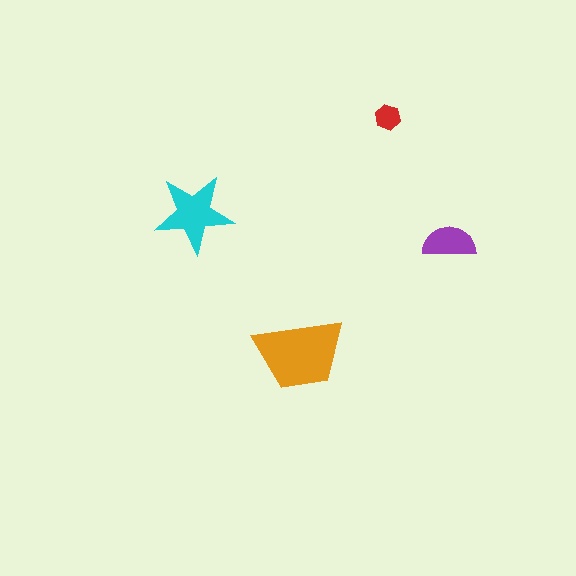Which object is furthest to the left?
The cyan star is leftmost.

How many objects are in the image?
There are 4 objects in the image.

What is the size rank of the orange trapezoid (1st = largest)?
1st.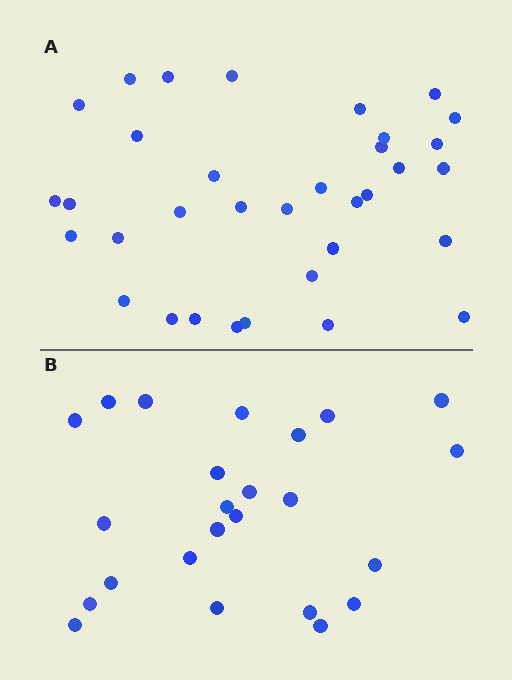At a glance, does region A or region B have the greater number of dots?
Region A (the top region) has more dots.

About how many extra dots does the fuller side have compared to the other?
Region A has roughly 10 or so more dots than region B.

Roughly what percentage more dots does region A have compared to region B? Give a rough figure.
About 40% more.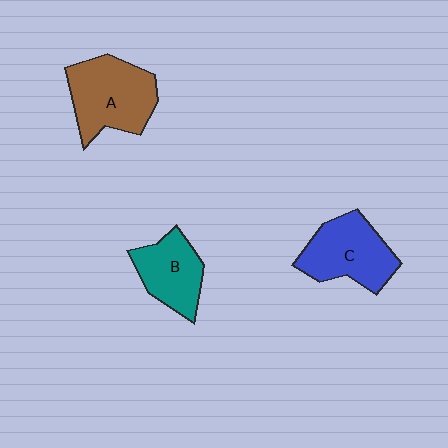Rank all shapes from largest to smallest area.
From largest to smallest: A (brown), C (blue), B (teal).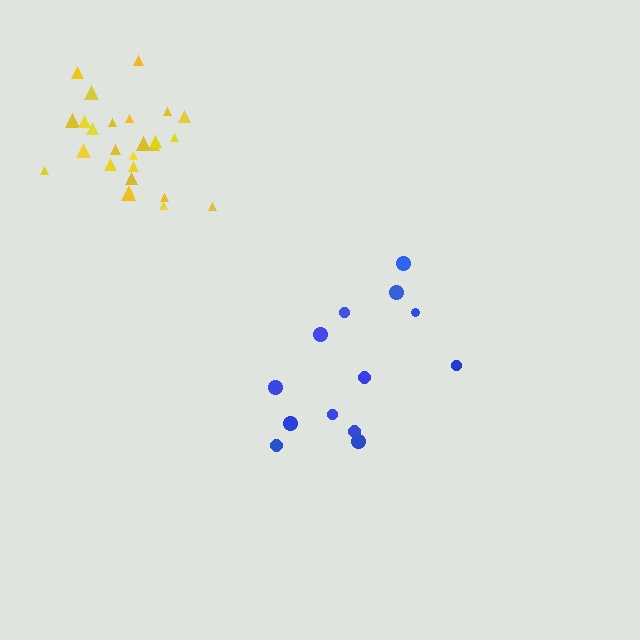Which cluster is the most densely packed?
Yellow.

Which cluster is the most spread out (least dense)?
Blue.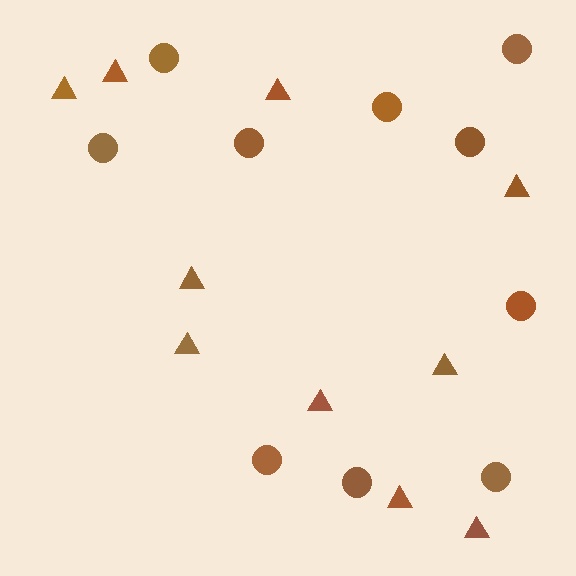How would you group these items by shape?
There are 2 groups: one group of circles (10) and one group of triangles (10).